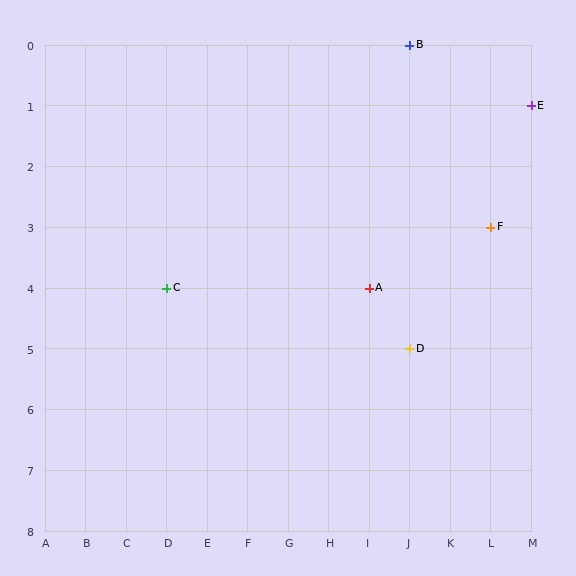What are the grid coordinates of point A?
Point A is at grid coordinates (I, 4).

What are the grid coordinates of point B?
Point B is at grid coordinates (J, 0).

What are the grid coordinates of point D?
Point D is at grid coordinates (J, 5).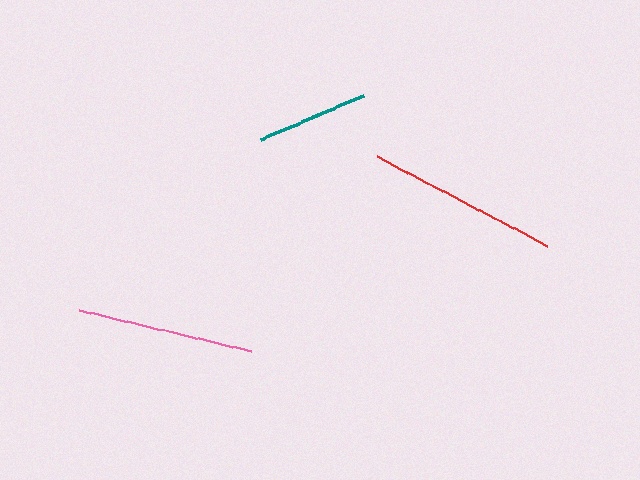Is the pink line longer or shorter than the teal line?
The pink line is longer than the teal line.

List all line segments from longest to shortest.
From longest to shortest: red, pink, teal.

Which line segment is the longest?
The red line is the longest at approximately 193 pixels.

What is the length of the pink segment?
The pink segment is approximately 177 pixels long.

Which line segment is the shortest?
The teal line is the shortest at approximately 112 pixels.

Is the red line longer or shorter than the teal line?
The red line is longer than the teal line.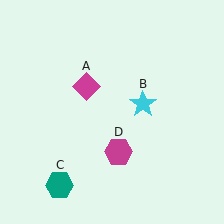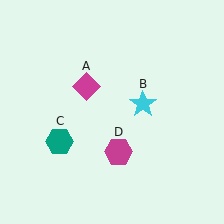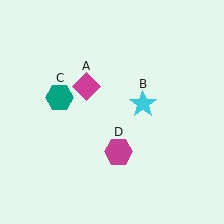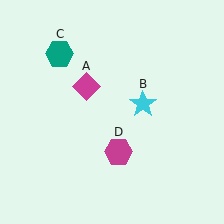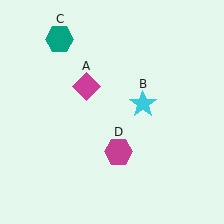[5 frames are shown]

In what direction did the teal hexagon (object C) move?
The teal hexagon (object C) moved up.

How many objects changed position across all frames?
1 object changed position: teal hexagon (object C).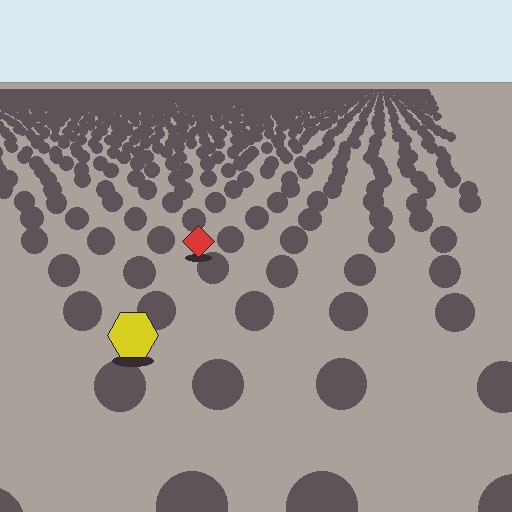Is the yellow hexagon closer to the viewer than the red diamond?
Yes. The yellow hexagon is closer — you can tell from the texture gradient: the ground texture is coarser near it.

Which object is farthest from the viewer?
The red diamond is farthest from the viewer. It appears smaller and the ground texture around it is denser.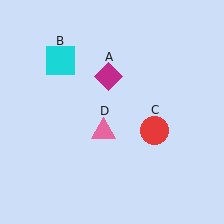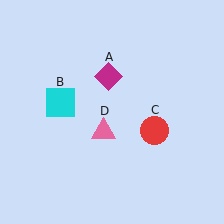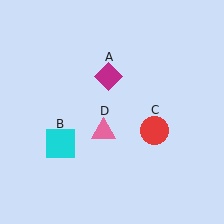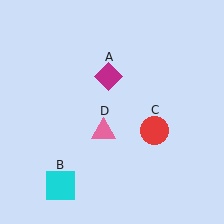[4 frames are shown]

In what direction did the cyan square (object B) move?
The cyan square (object B) moved down.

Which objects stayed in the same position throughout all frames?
Magenta diamond (object A) and red circle (object C) and pink triangle (object D) remained stationary.